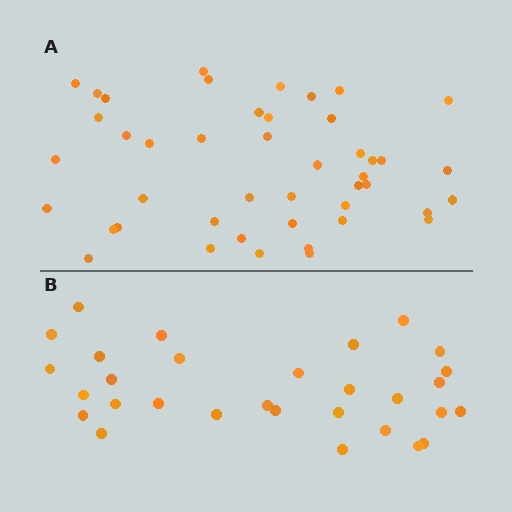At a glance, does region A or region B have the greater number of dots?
Region A (the top region) has more dots.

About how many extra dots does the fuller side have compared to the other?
Region A has approximately 15 more dots than region B.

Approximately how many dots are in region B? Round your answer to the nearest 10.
About 30 dots.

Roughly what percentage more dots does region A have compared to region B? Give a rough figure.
About 50% more.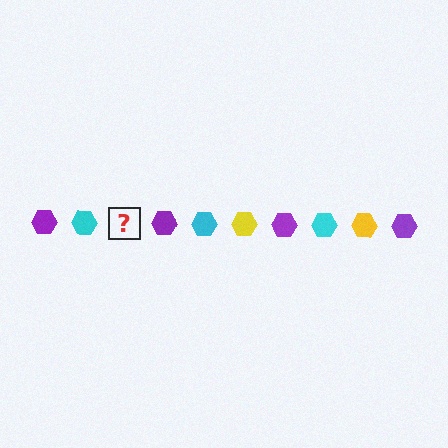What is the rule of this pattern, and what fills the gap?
The rule is that the pattern cycles through purple, cyan, yellow hexagons. The gap should be filled with a yellow hexagon.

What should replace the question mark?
The question mark should be replaced with a yellow hexagon.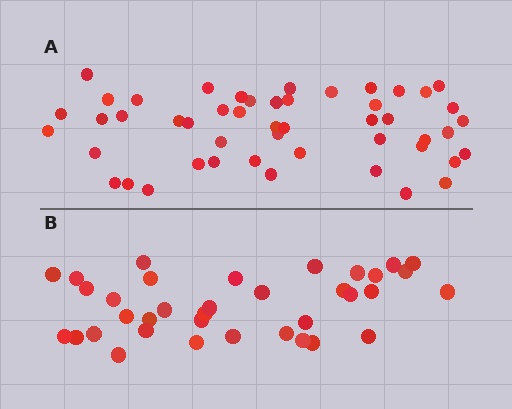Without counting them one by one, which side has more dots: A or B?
Region A (the top region) has more dots.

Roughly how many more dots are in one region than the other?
Region A has approximately 15 more dots than region B.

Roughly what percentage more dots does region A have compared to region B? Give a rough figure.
About 35% more.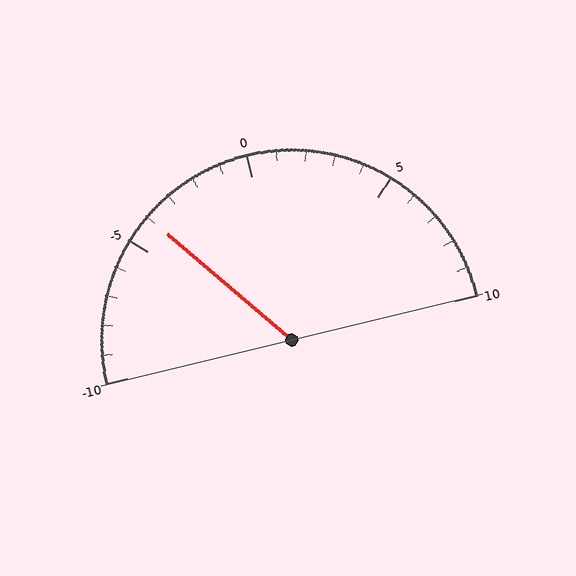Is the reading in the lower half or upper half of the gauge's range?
The reading is in the lower half of the range (-10 to 10).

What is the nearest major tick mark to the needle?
The nearest major tick mark is -5.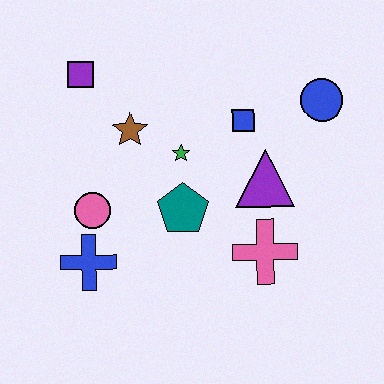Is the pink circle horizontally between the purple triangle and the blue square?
No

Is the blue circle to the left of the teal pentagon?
No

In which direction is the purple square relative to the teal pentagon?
The purple square is above the teal pentagon.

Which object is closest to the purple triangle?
The blue square is closest to the purple triangle.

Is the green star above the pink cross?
Yes